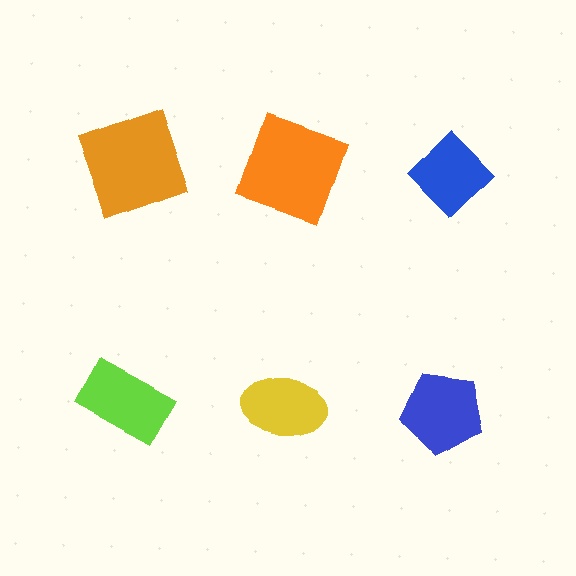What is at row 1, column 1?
An orange square.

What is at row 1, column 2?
An orange square.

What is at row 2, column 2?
A yellow ellipse.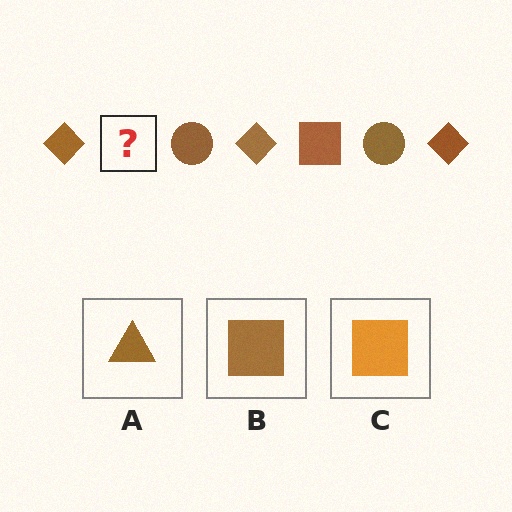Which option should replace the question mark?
Option B.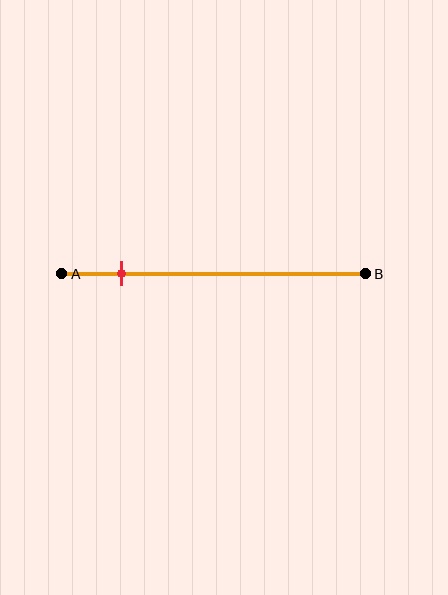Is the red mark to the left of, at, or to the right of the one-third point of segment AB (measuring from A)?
The red mark is to the left of the one-third point of segment AB.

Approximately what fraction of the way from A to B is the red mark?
The red mark is approximately 20% of the way from A to B.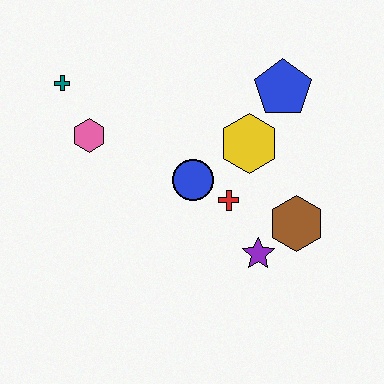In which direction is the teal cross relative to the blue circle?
The teal cross is to the left of the blue circle.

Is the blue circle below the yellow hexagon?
Yes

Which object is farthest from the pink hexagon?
The brown hexagon is farthest from the pink hexagon.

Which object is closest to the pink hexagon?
The teal cross is closest to the pink hexagon.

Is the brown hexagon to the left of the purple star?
No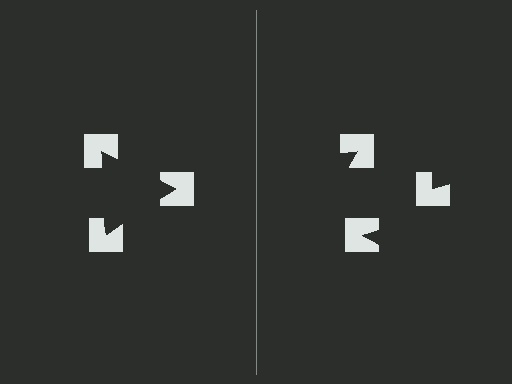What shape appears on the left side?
An illusory triangle.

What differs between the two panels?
The notched squares are positioned identically on both sides; only the wedge orientations differ. On the left they align to a triangle; on the right they are misaligned.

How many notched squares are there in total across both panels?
6 — 3 on each side.